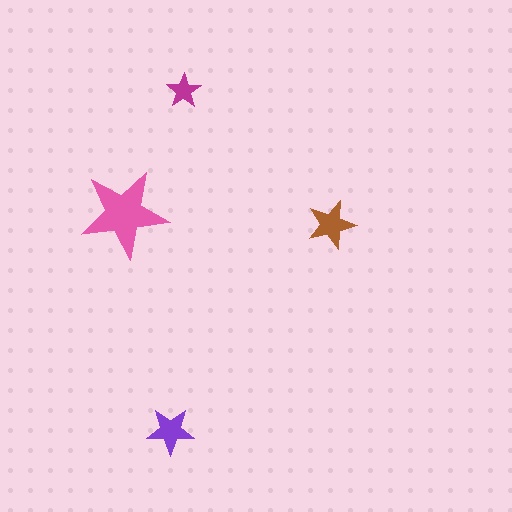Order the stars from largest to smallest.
the pink one, the brown one, the purple one, the magenta one.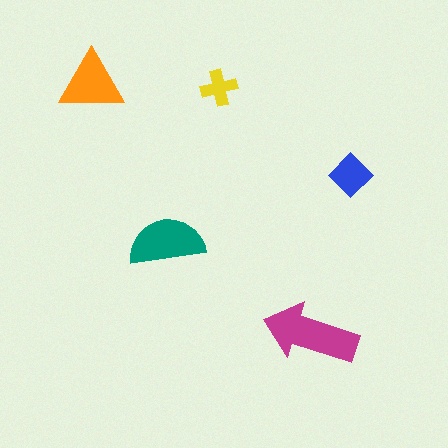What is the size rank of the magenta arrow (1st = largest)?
1st.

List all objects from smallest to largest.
The yellow cross, the blue diamond, the orange triangle, the teal semicircle, the magenta arrow.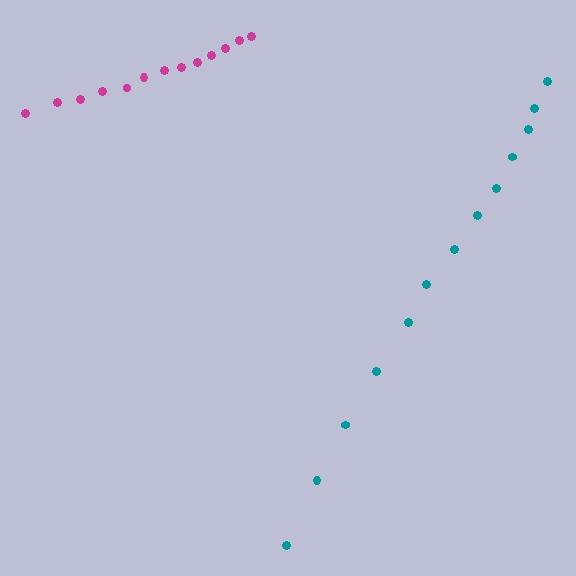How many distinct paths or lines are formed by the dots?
There are 2 distinct paths.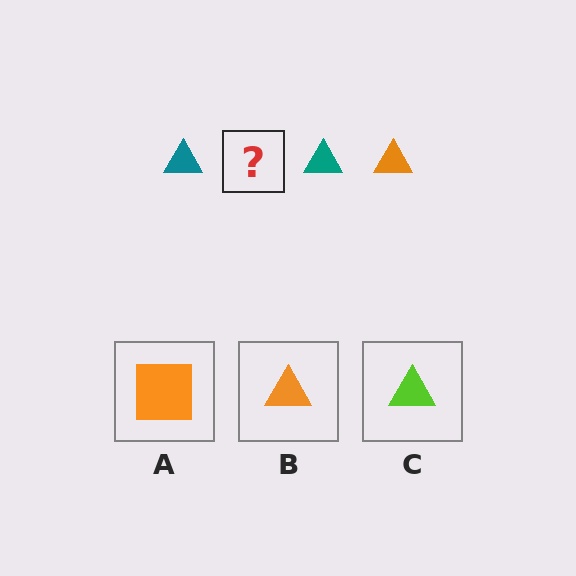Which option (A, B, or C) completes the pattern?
B.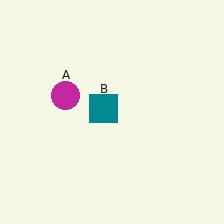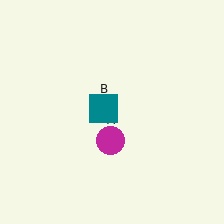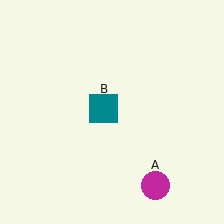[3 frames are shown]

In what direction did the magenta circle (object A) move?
The magenta circle (object A) moved down and to the right.